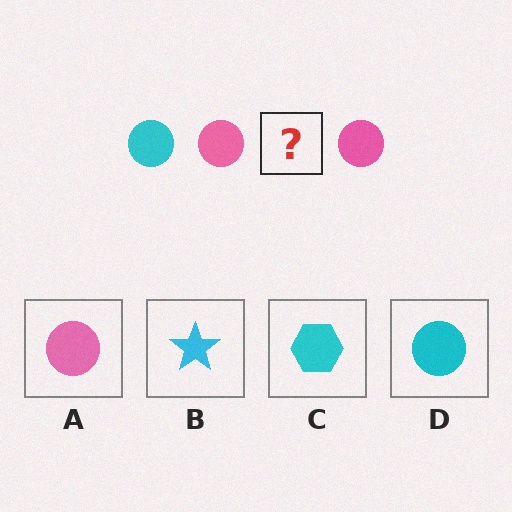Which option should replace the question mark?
Option D.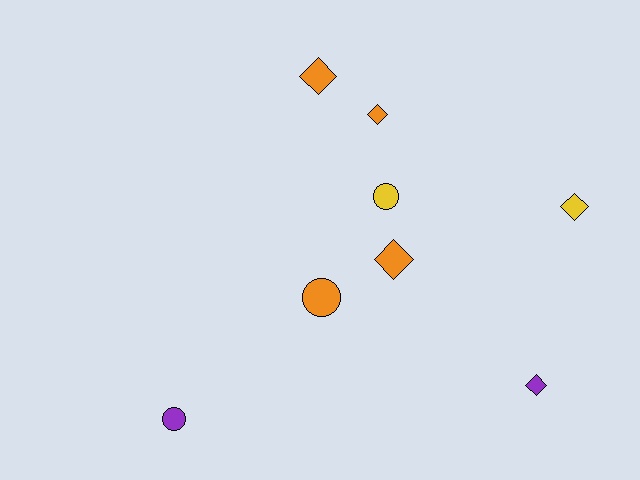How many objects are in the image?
There are 8 objects.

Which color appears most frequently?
Orange, with 4 objects.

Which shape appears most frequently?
Diamond, with 5 objects.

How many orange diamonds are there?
There are 3 orange diamonds.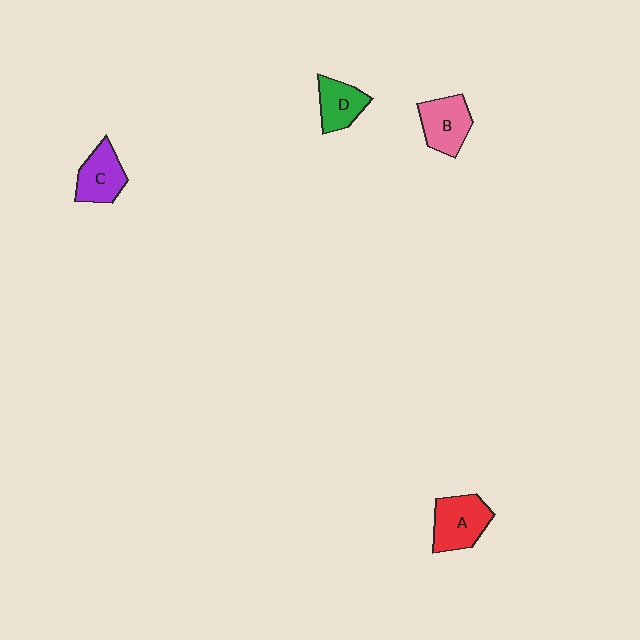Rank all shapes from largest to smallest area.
From largest to smallest: A (red), B (pink), C (purple), D (green).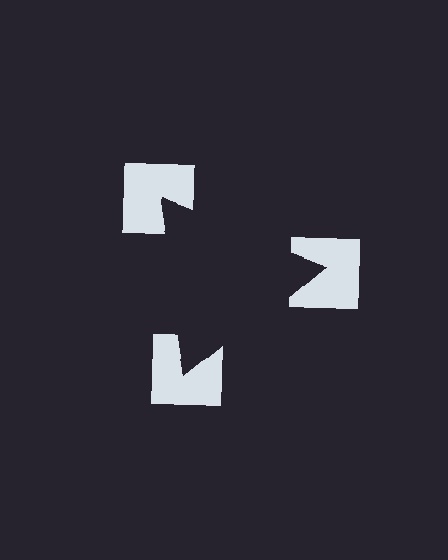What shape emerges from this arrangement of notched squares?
An illusory triangle — its edges are inferred from the aligned wedge cuts in the notched squares, not physically drawn.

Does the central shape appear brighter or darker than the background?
It typically appears slightly darker than the background, even though no actual brightness change is drawn.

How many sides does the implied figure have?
3 sides.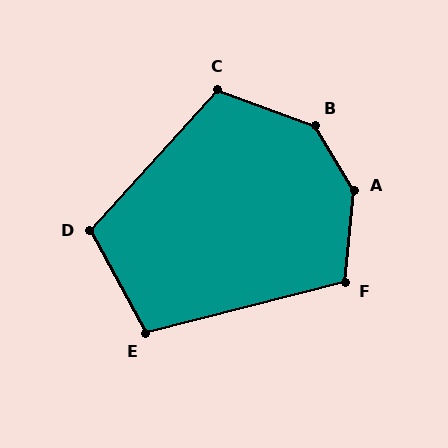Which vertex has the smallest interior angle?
E, at approximately 104 degrees.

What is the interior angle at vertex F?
Approximately 110 degrees (obtuse).